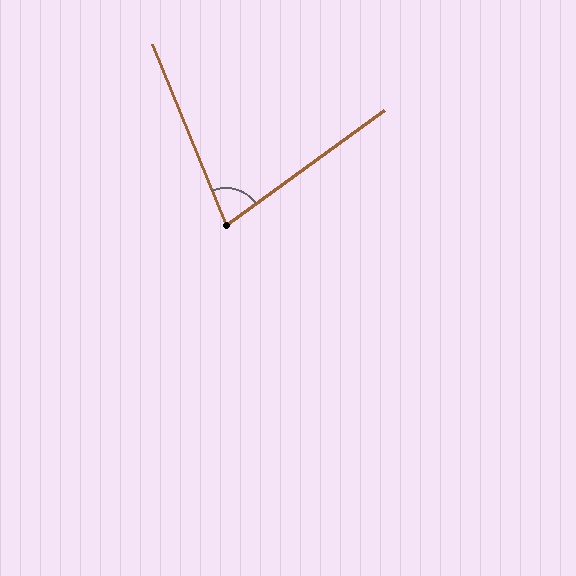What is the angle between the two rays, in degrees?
Approximately 76 degrees.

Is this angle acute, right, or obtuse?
It is acute.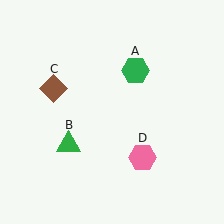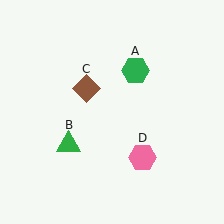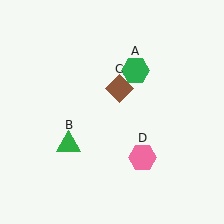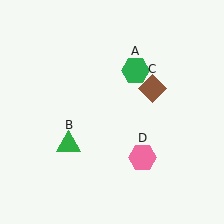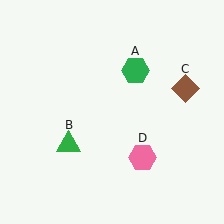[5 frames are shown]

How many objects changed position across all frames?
1 object changed position: brown diamond (object C).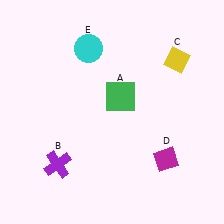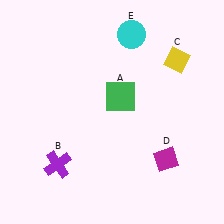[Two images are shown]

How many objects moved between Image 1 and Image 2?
1 object moved between the two images.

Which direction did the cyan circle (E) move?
The cyan circle (E) moved right.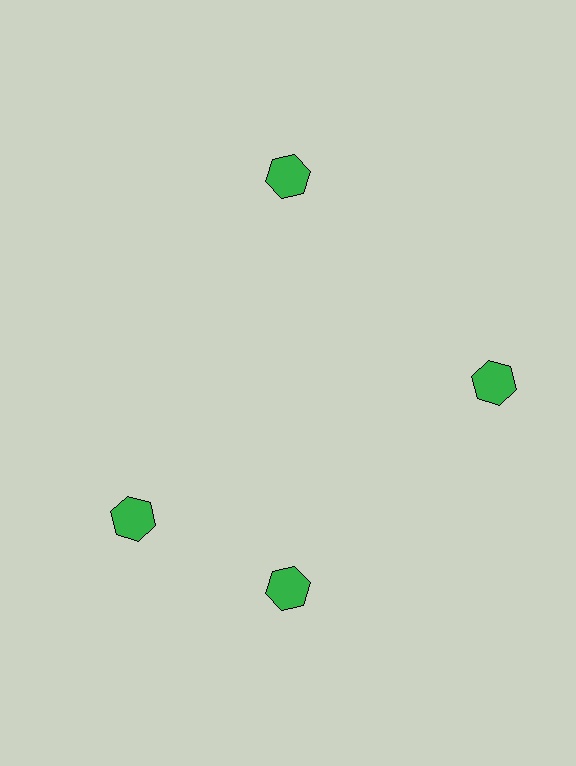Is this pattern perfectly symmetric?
No. The 4 green hexagons are arranged in a ring, but one element near the 9 o'clock position is rotated out of alignment along the ring, breaking the 4-fold rotational symmetry.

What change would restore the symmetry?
The symmetry would be restored by rotating it back into even spacing with its neighbors so that all 4 hexagons sit at equal angles and equal distance from the center.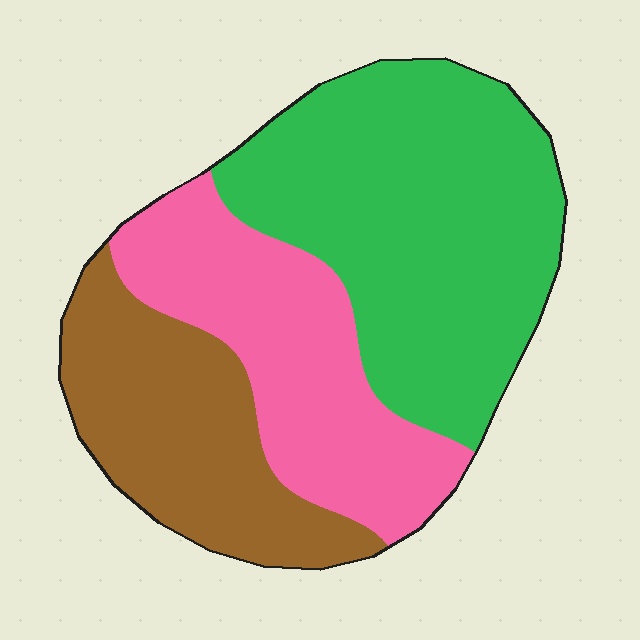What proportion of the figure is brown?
Brown covers roughly 25% of the figure.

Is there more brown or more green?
Green.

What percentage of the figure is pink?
Pink takes up about one quarter (1/4) of the figure.